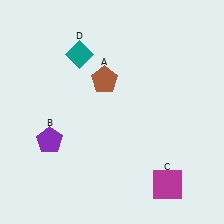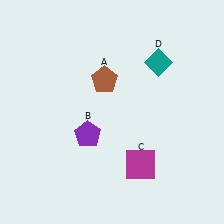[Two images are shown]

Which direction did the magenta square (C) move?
The magenta square (C) moved left.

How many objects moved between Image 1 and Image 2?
3 objects moved between the two images.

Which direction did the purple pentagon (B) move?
The purple pentagon (B) moved right.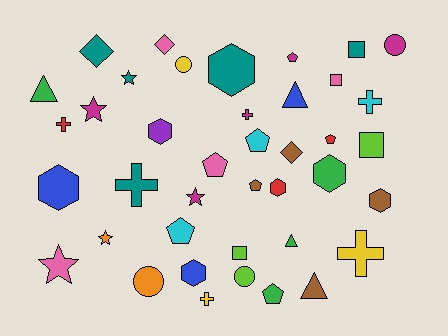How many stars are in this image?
There are 5 stars.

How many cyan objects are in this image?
There are 3 cyan objects.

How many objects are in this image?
There are 40 objects.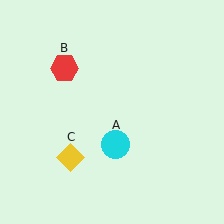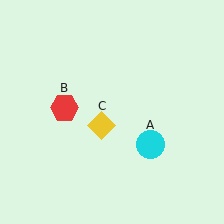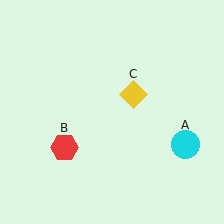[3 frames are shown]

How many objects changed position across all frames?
3 objects changed position: cyan circle (object A), red hexagon (object B), yellow diamond (object C).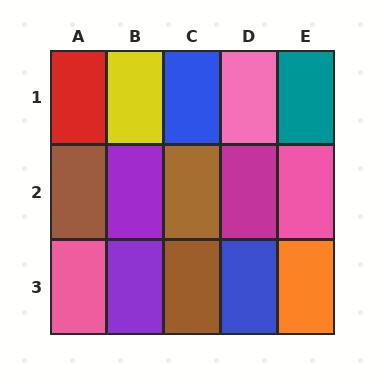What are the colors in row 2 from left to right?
Brown, purple, brown, magenta, pink.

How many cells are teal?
1 cell is teal.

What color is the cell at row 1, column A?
Red.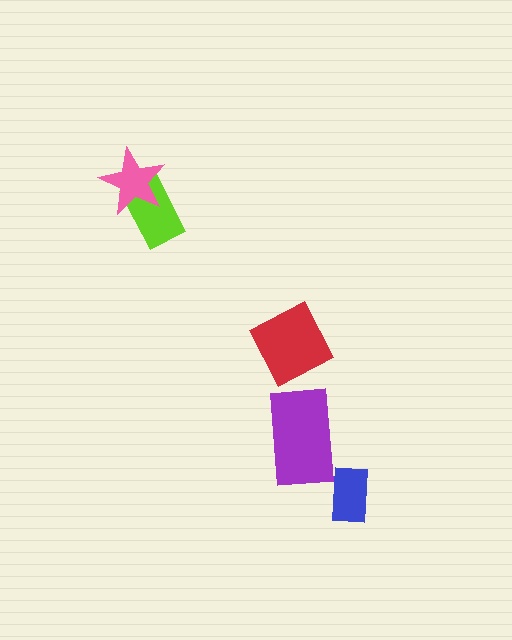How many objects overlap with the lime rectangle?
1 object overlaps with the lime rectangle.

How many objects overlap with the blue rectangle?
0 objects overlap with the blue rectangle.